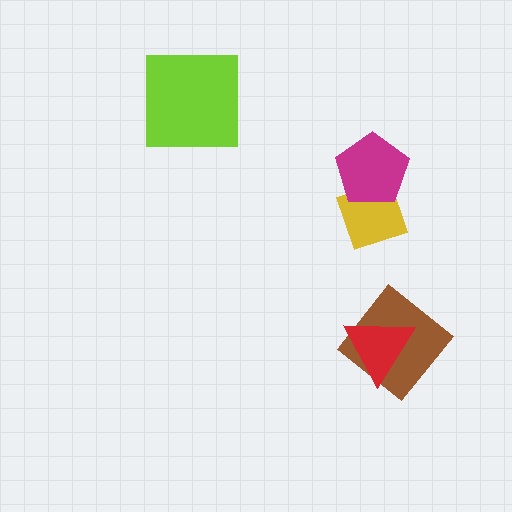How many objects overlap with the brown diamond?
1 object overlaps with the brown diamond.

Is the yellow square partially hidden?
Yes, it is partially covered by another shape.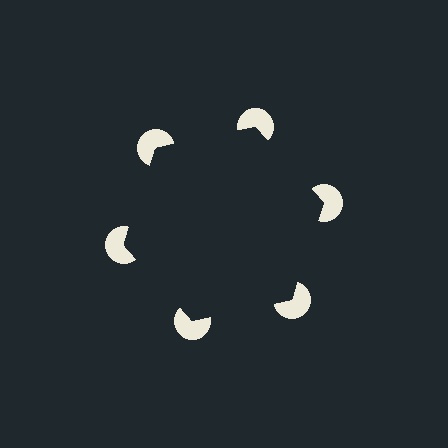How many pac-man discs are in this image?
There are 6 — one at each vertex of the illusory hexagon.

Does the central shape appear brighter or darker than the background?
It typically appears slightly darker than the background, even though no actual brightness change is drawn.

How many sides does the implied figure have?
6 sides.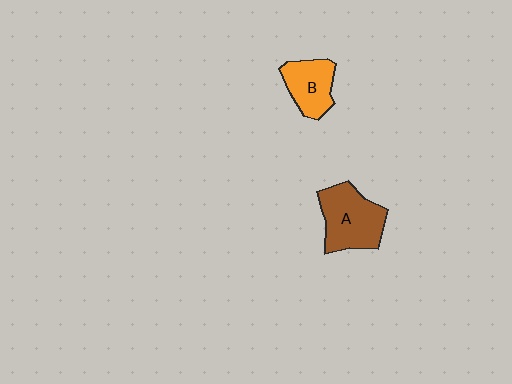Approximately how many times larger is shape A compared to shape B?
Approximately 1.4 times.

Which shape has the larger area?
Shape A (brown).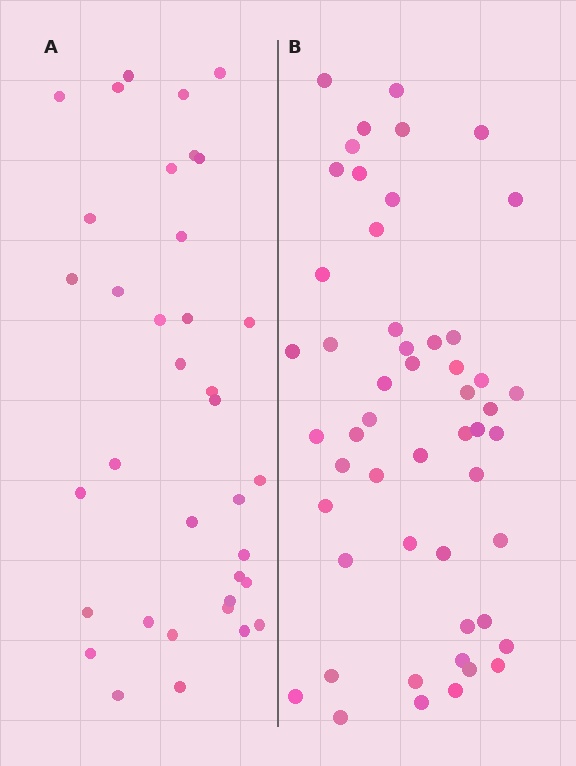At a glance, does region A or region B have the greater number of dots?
Region B (the right region) has more dots.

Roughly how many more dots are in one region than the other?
Region B has approximately 15 more dots than region A.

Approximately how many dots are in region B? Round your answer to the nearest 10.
About 50 dots. (The exact count is 52, which rounds to 50.)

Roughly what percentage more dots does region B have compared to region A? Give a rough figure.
About 45% more.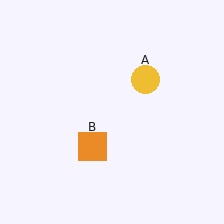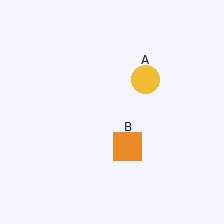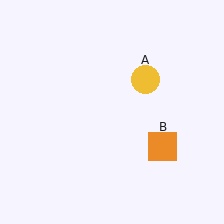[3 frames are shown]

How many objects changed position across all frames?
1 object changed position: orange square (object B).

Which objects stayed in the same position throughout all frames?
Yellow circle (object A) remained stationary.